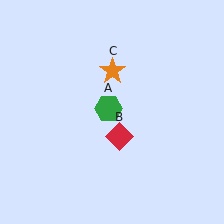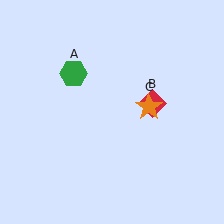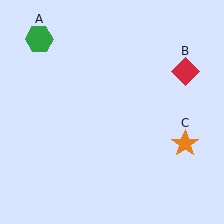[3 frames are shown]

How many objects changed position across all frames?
3 objects changed position: green hexagon (object A), red diamond (object B), orange star (object C).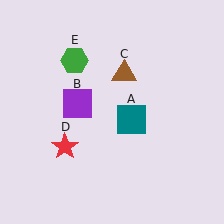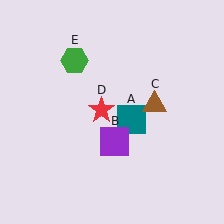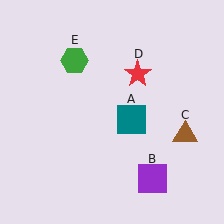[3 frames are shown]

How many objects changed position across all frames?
3 objects changed position: purple square (object B), brown triangle (object C), red star (object D).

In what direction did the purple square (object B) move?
The purple square (object B) moved down and to the right.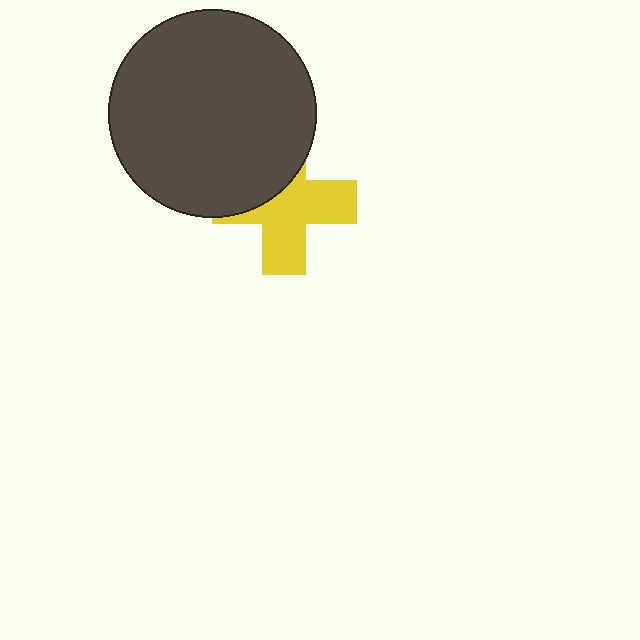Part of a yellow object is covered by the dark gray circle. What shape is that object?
It is a cross.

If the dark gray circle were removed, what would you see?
You would see the complete yellow cross.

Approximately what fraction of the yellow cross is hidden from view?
Roughly 39% of the yellow cross is hidden behind the dark gray circle.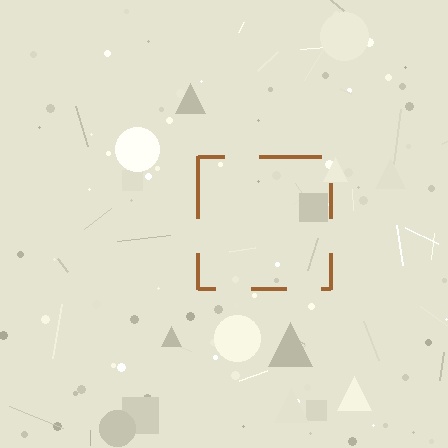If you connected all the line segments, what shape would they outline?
They would outline a square.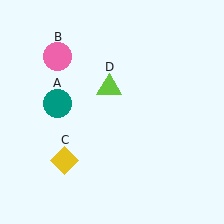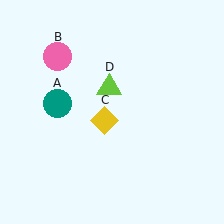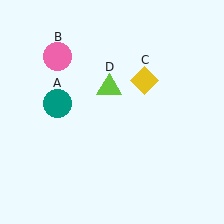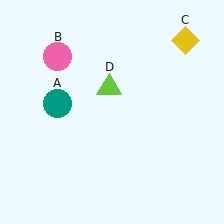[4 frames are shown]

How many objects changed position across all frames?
1 object changed position: yellow diamond (object C).